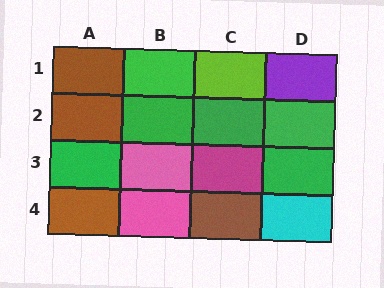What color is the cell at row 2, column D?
Green.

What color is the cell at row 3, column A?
Green.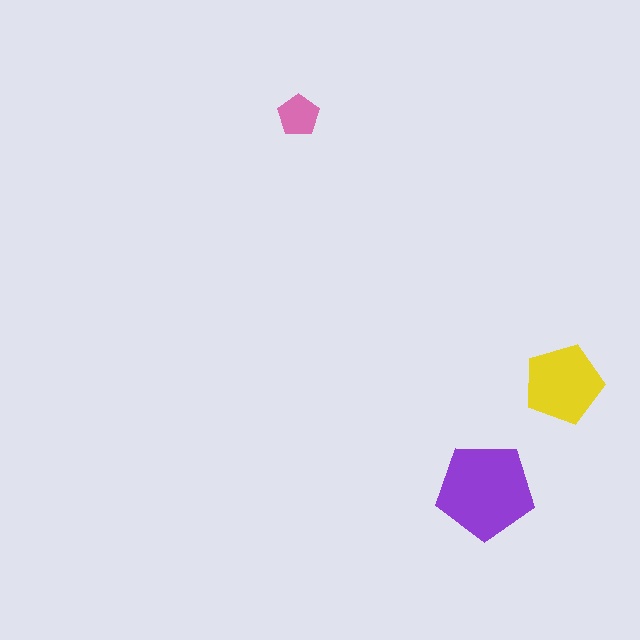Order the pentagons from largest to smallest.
the purple one, the yellow one, the pink one.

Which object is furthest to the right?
The yellow pentagon is rightmost.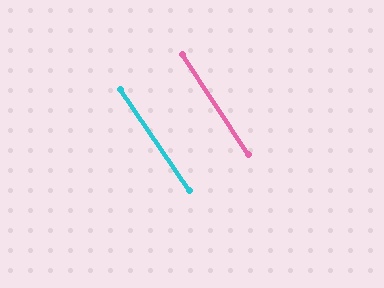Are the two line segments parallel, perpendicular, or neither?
Parallel — their directions differ by only 0.7°.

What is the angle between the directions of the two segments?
Approximately 1 degree.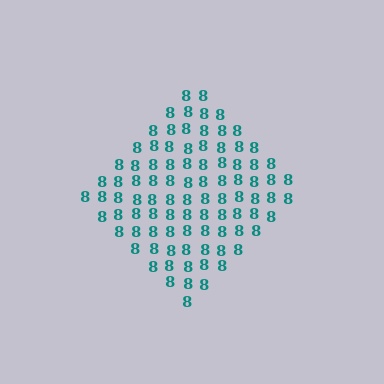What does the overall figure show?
The overall figure shows a diamond.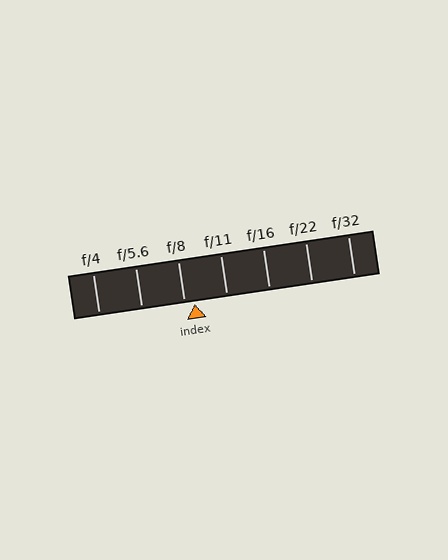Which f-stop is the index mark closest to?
The index mark is closest to f/8.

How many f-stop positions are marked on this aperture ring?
There are 7 f-stop positions marked.